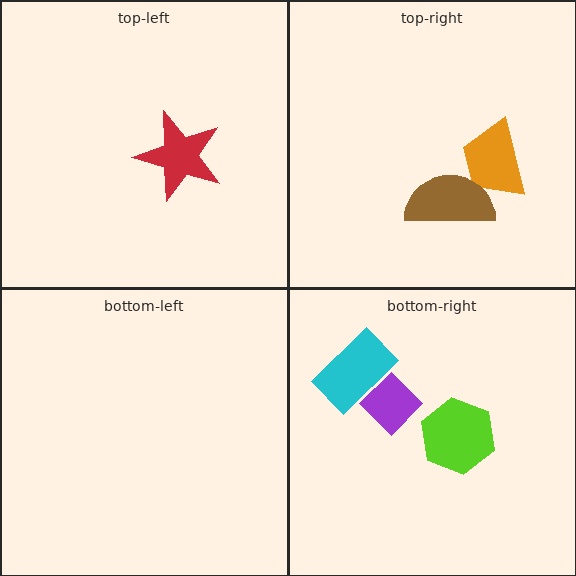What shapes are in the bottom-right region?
The lime hexagon, the cyan rectangle, the purple diamond.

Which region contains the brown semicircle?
The top-right region.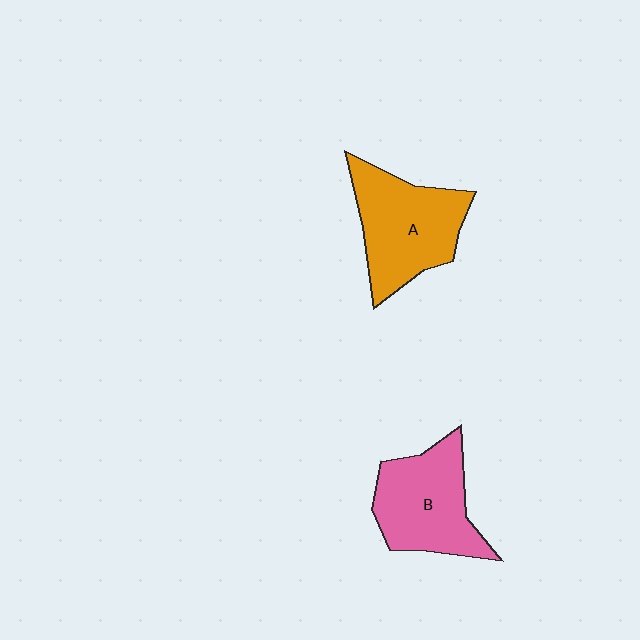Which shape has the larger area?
Shape A (orange).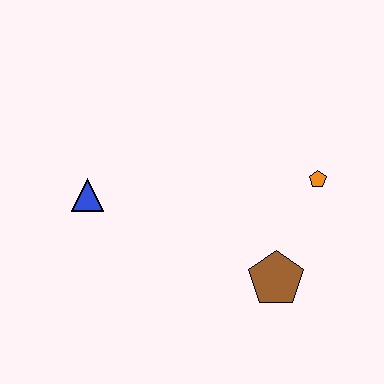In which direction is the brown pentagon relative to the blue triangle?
The brown pentagon is to the right of the blue triangle.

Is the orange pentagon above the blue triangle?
Yes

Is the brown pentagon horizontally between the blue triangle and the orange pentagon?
Yes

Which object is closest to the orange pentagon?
The brown pentagon is closest to the orange pentagon.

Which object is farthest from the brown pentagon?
The blue triangle is farthest from the brown pentagon.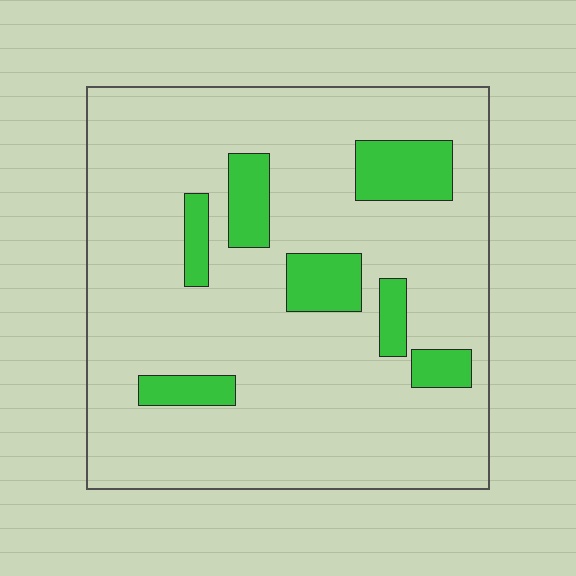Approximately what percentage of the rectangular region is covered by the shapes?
Approximately 15%.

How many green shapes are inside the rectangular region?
7.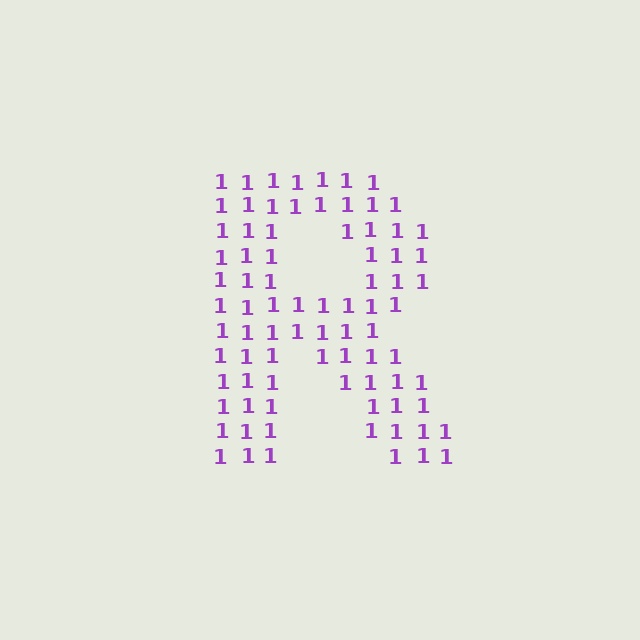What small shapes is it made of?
It is made of small digit 1's.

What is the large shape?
The large shape is the letter R.